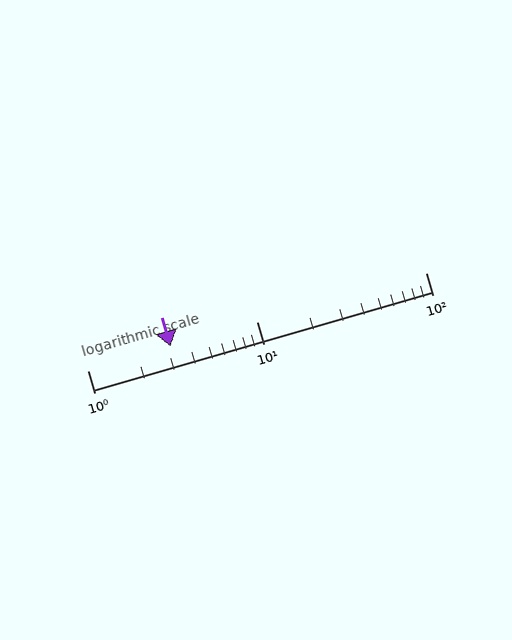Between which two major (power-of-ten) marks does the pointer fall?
The pointer is between 1 and 10.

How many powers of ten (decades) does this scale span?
The scale spans 2 decades, from 1 to 100.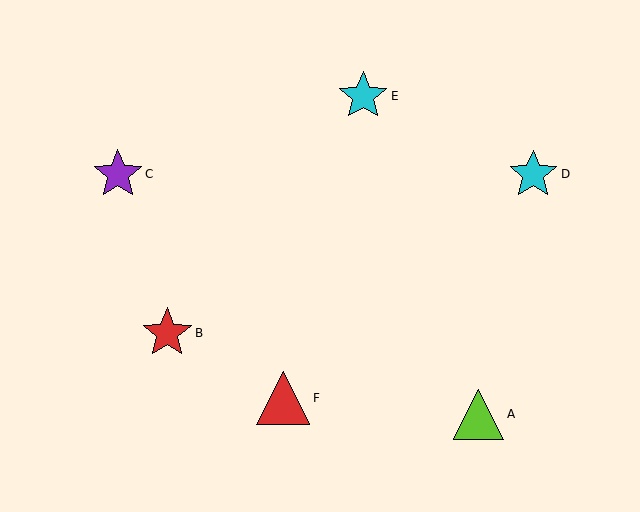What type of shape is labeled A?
Shape A is a lime triangle.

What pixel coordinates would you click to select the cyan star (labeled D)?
Click at (533, 174) to select the cyan star D.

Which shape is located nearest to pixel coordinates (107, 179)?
The purple star (labeled C) at (118, 174) is nearest to that location.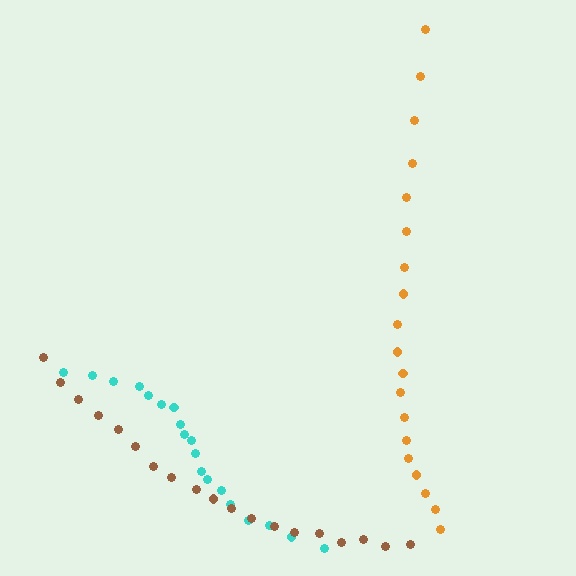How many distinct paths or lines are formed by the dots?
There are 3 distinct paths.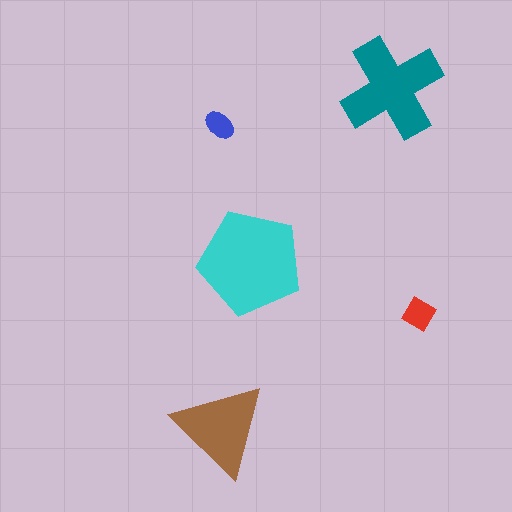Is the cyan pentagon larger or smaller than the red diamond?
Larger.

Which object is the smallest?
The blue ellipse.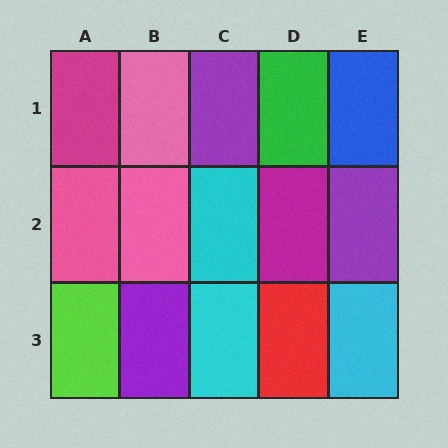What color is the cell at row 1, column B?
Pink.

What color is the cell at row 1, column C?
Purple.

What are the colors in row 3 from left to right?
Lime, purple, cyan, red, cyan.